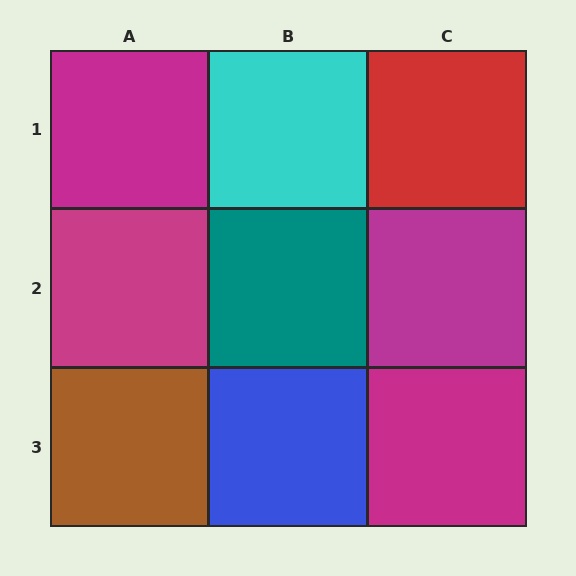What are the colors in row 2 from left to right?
Magenta, teal, magenta.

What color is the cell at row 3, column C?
Magenta.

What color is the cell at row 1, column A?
Magenta.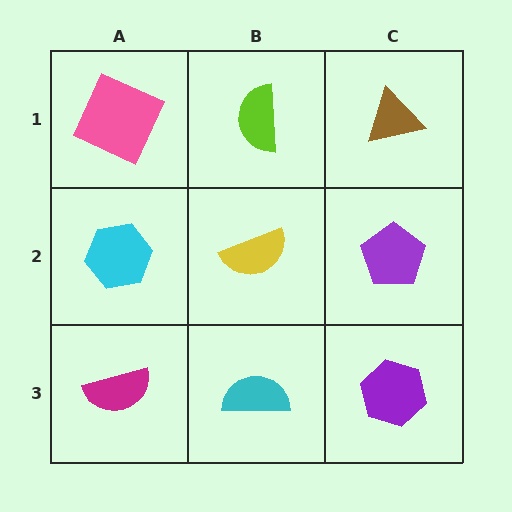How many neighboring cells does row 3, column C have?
2.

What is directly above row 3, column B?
A yellow semicircle.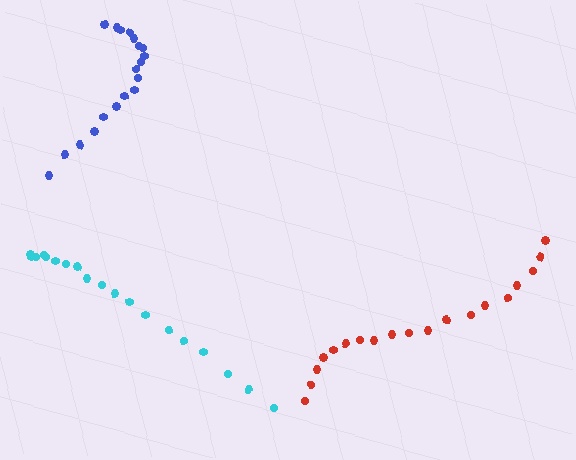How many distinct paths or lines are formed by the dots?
There are 3 distinct paths.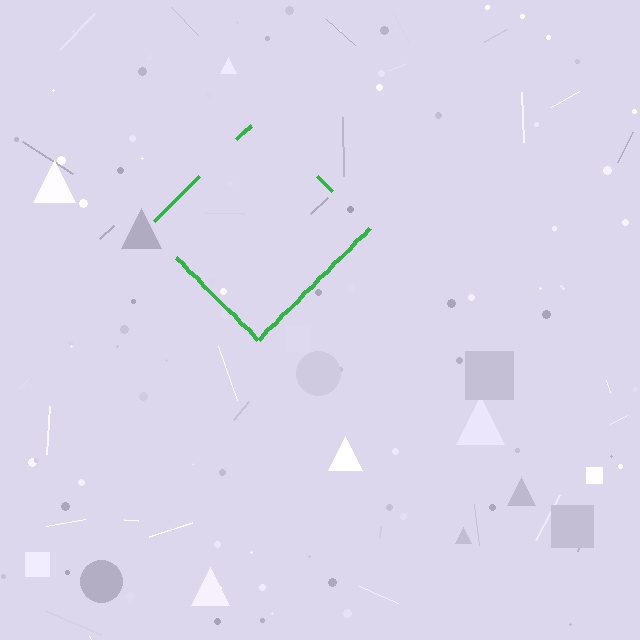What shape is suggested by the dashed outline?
The dashed outline suggests a diamond.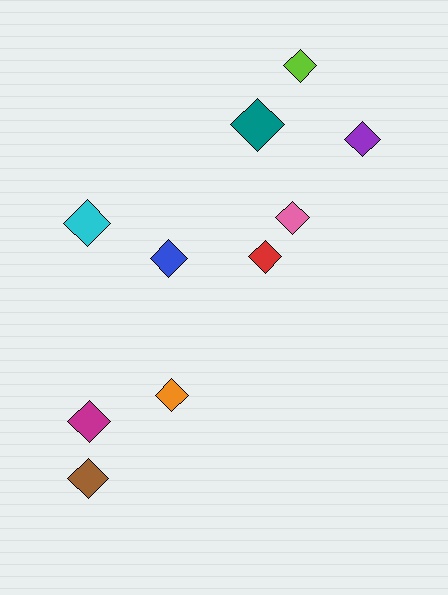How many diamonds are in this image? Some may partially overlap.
There are 10 diamonds.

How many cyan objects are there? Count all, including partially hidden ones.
There is 1 cyan object.